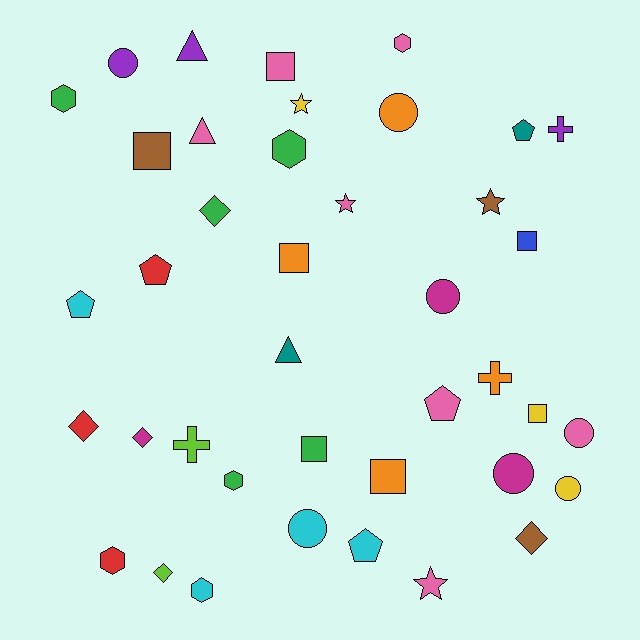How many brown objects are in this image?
There are 3 brown objects.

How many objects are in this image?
There are 40 objects.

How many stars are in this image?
There are 4 stars.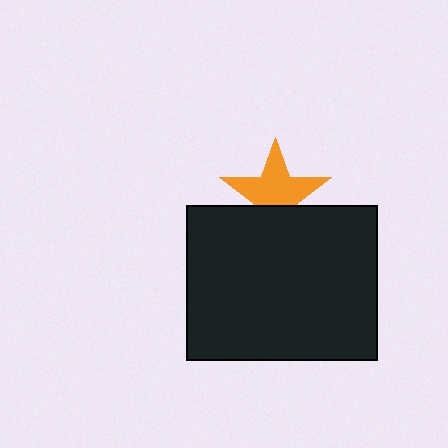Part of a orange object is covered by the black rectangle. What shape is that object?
It is a star.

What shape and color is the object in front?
The object in front is a black rectangle.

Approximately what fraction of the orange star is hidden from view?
Roughly 34% of the orange star is hidden behind the black rectangle.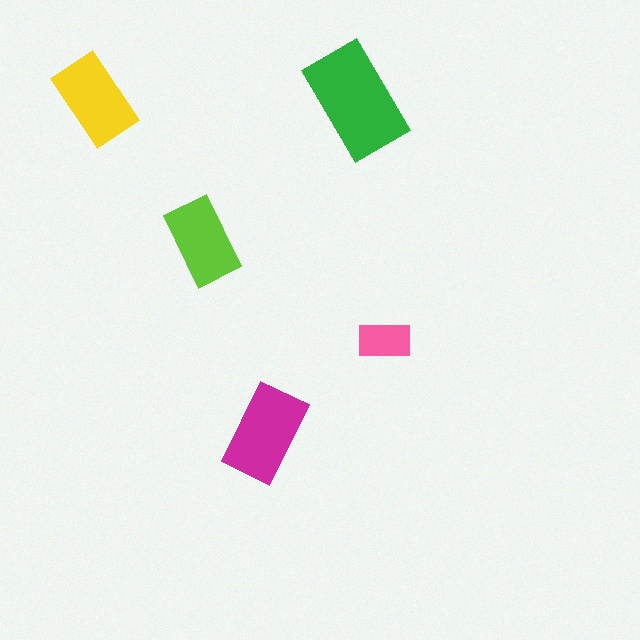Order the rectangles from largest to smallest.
the green one, the magenta one, the yellow one, the lime one, the pink one.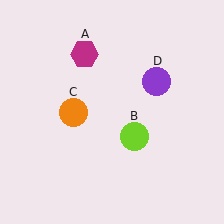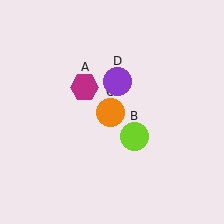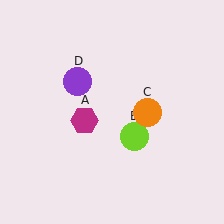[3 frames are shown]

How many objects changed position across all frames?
3 objects changed position: magenta hexagon (object A), orange circle (object C), purple circle (object D).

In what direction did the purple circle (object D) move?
The purple circle (object D) moved left.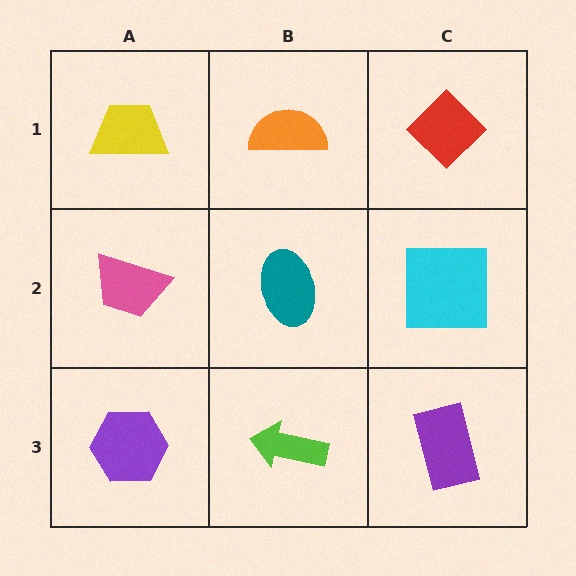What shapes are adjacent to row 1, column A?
A pink trapezoid (row 2, column A), an orange semicircle (row 1, column B).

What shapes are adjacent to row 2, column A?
A yellow trapezoid (row 1, column A), a purple hexagon (row 3, column A), a teal ellipse (row 2, column B).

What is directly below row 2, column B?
A lime arrow.